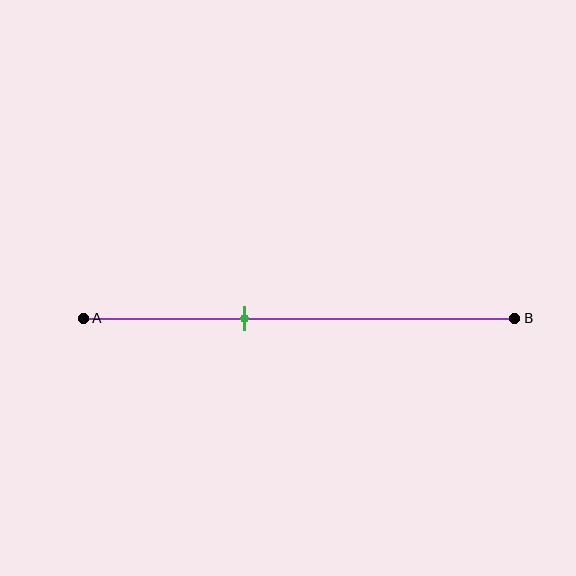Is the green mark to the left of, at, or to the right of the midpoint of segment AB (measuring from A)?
The green mark is to the left of the midpoint of segment AB.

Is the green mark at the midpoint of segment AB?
No, the mark is at about 35% from A, not at the 50% midpoint.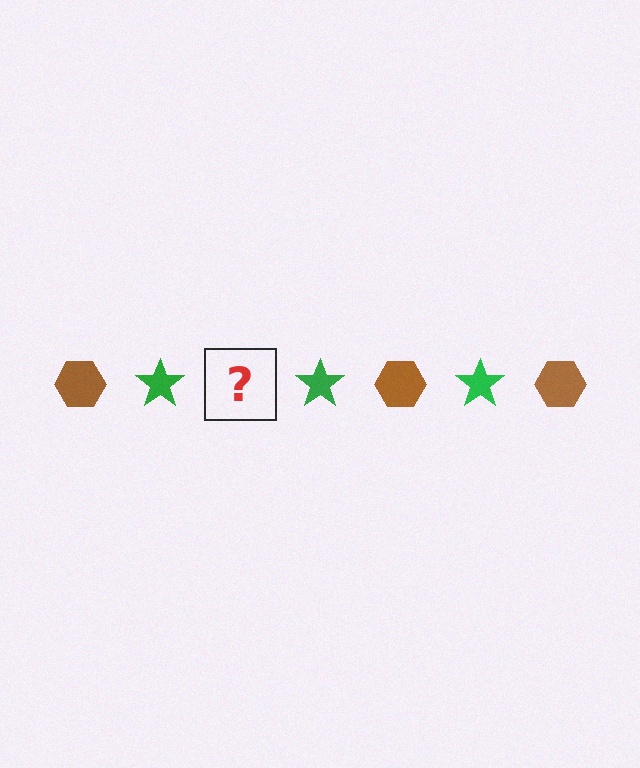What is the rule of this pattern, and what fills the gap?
The rule is that the pattern alternates between brown hexagon and green star. The gap should be filled with a brown hexagon.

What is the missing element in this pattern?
The missing element is a brown hexagon.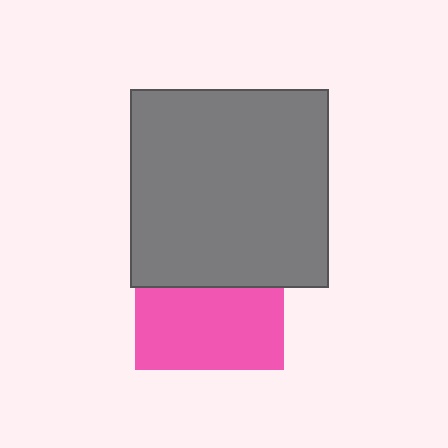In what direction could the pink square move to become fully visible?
The pink square could move down. That would shift it out from behind the gray square entirely.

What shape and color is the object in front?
The object in front is a gray square.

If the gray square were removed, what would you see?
You would see the complete pink square.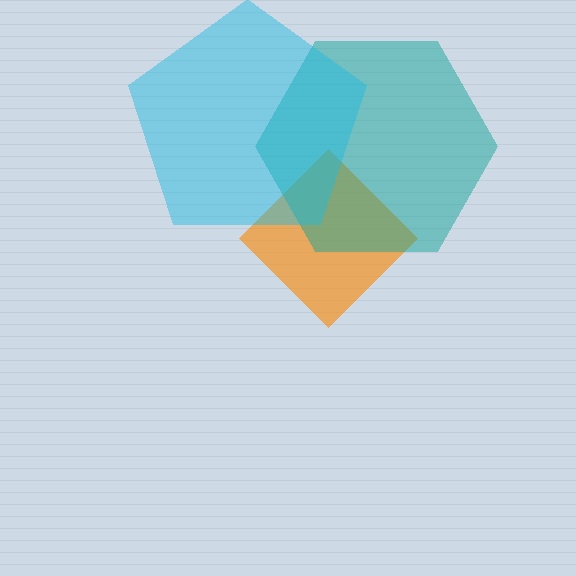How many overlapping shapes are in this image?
There are 3 overlapping shapes in the image.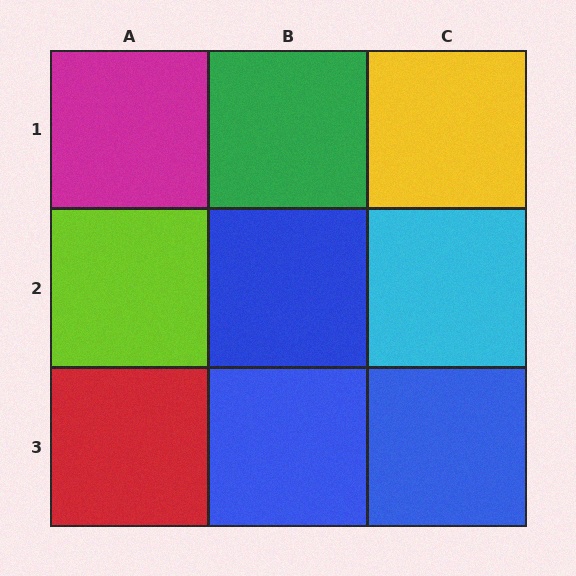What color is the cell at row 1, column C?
Yellow.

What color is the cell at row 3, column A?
Red.